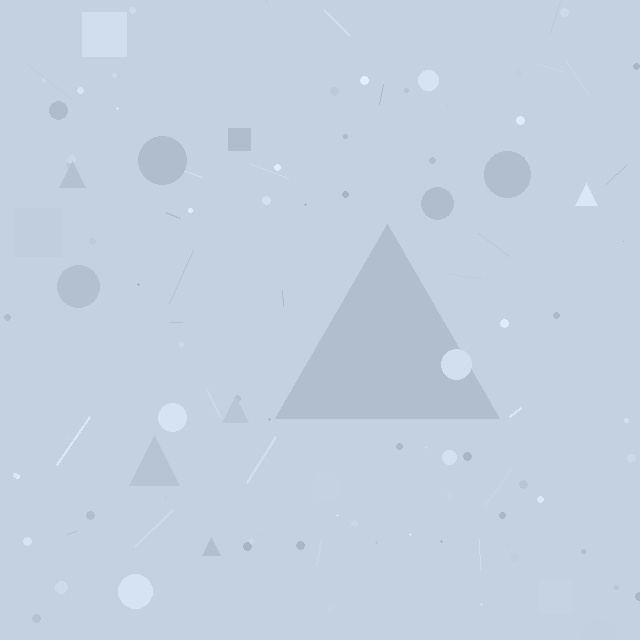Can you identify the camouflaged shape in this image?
The camouflaged shape is a triangle.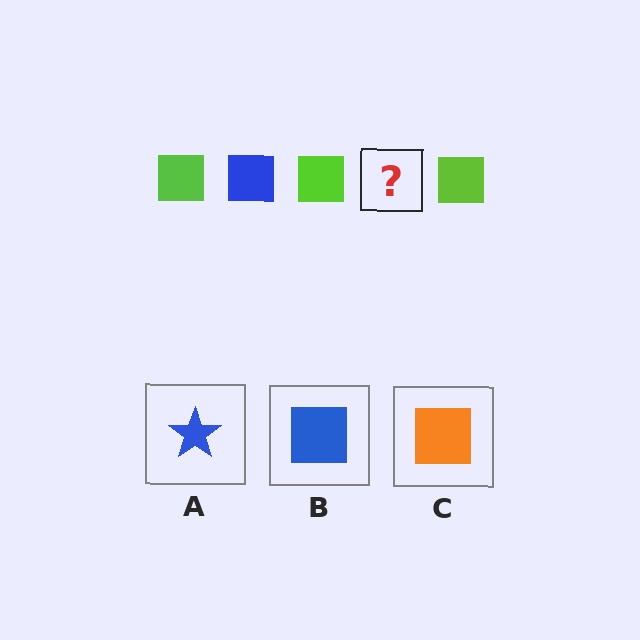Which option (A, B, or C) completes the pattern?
B.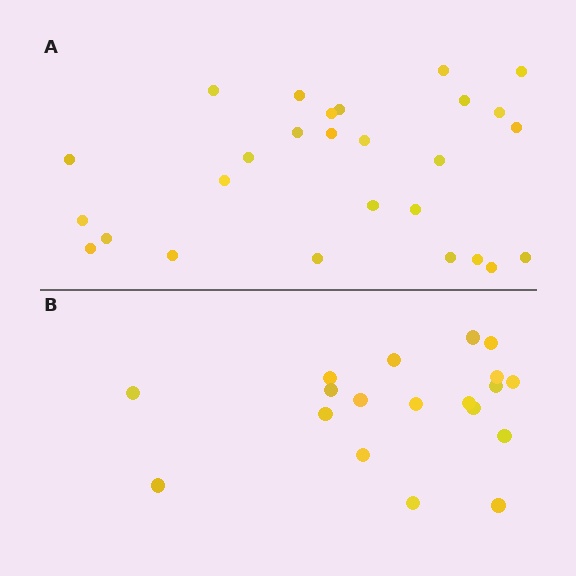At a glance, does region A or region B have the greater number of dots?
Region A (the top region) has more dots.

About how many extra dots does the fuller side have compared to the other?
Region A has roughly 8 or so more dots than region B.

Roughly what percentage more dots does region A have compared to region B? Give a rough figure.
About 40% more.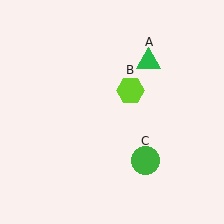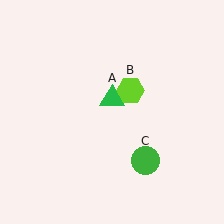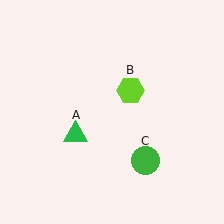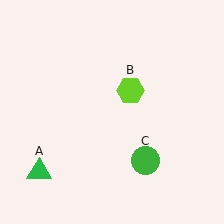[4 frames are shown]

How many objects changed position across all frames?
1 object changed position: green triangle (object A).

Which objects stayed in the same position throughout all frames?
Lime hexagon (object B) and green circle (object C) remained stationary.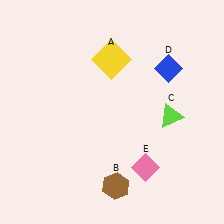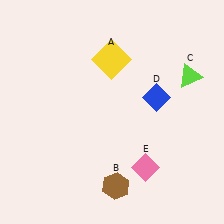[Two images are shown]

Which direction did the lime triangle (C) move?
The lime triangle (C) moved up.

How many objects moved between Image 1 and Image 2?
2 objects moved between the two images.